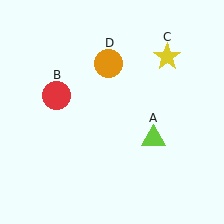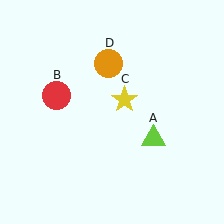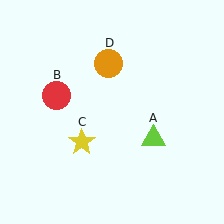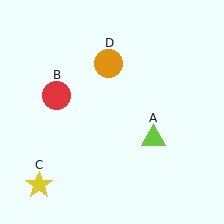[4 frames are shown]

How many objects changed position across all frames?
1 object changed position: yellow star (object C).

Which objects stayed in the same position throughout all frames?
Lime triangle (object A) and red circle (object B) and orange circle (object D) remained stationary.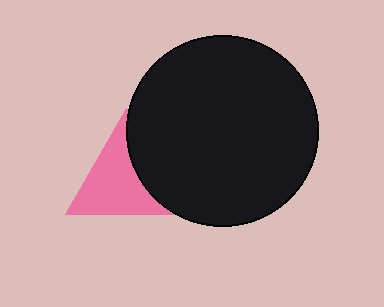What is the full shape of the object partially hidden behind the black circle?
The partially hidden object is a pink triangle.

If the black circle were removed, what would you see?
You would see the complete pink triangle.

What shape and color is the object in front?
The object in front is a black circle.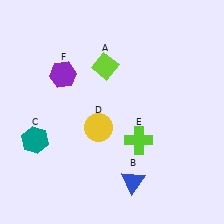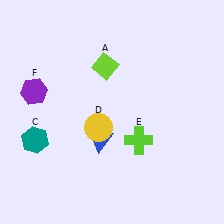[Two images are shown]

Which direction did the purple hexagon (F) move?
The purple hexagon (F) moved left.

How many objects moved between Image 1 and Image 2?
2 objects moved between the two images.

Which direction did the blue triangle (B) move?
The blue triangle (B) moved up.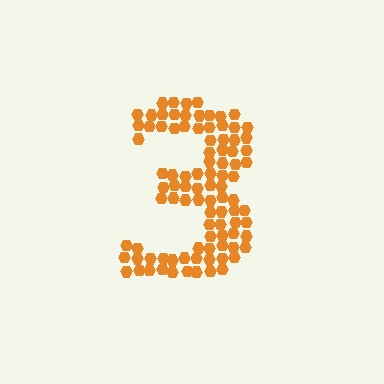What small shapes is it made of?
It is made of small hexagons.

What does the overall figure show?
The overall figure shows the digit 3.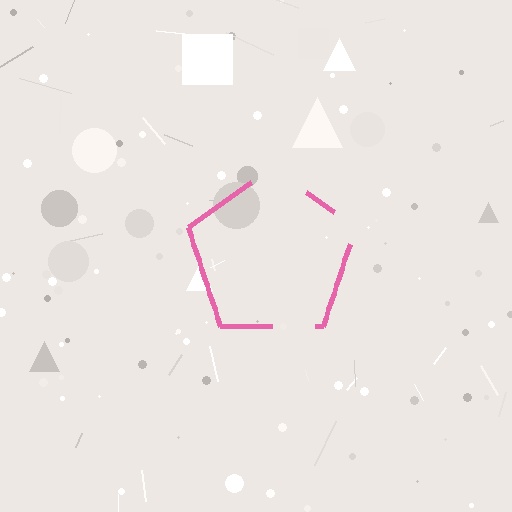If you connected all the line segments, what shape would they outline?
They would outline a pentagon.